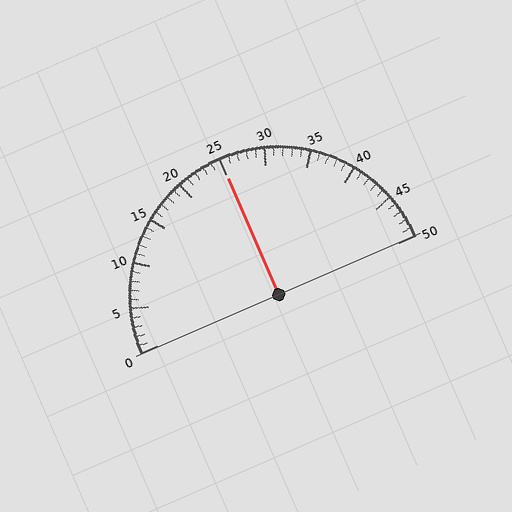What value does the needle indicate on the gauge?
The needle indicates approximately 25.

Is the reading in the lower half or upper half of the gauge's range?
The reading is in the upper half of the range (0 to 50).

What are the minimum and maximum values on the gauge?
The gauge ranges from 0 to 50.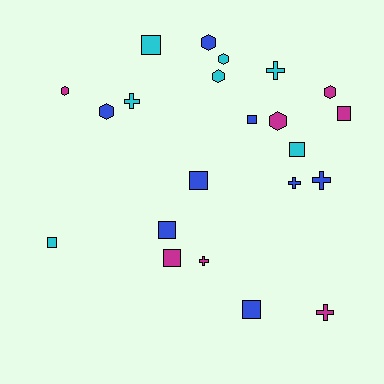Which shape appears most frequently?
Square, with 9 objects.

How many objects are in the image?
There are 22 objects.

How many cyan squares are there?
There are 3 cyan squares.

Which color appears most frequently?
Blue, with 8 objects.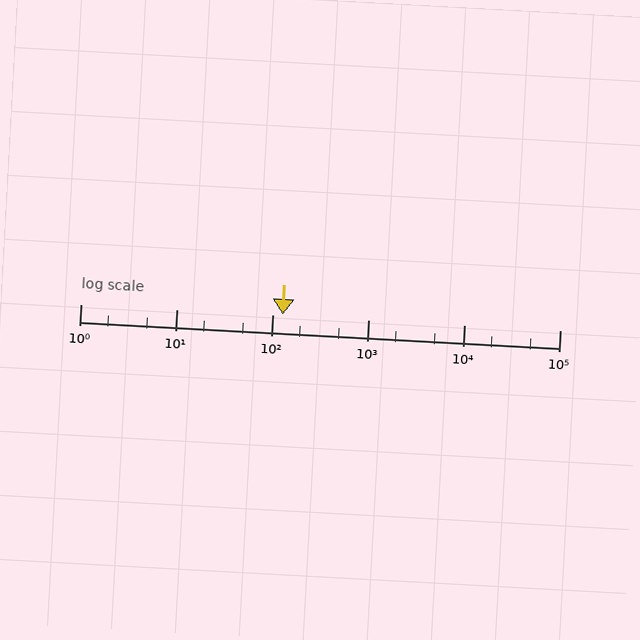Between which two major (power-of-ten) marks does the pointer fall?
The pointer is between 100 and 1000.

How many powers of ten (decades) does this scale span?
The scale spans 5 decades, from 1 to 100000.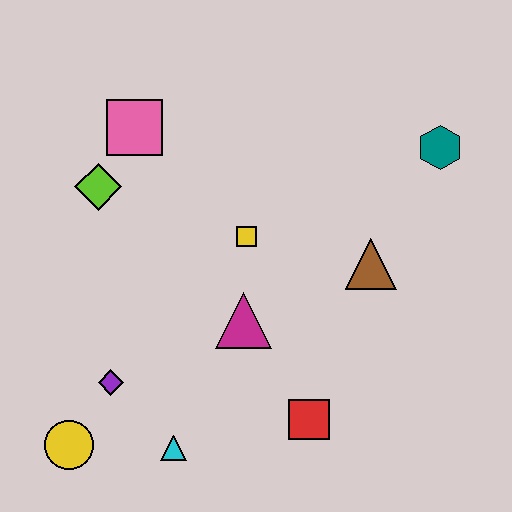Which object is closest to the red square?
The magenta triangle is closest to the red square.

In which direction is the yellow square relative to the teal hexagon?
The yellow square is to the left of the teal hexagon.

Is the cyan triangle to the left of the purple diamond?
No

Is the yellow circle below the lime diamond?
Yes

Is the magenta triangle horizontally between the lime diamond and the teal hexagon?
Yes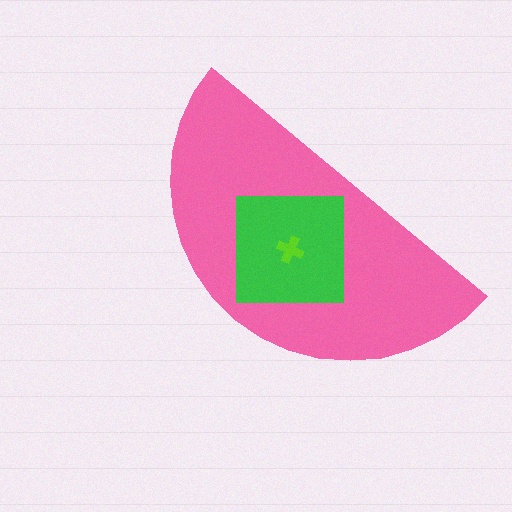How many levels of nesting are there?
3.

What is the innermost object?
The lime cross.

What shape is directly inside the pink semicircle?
The green square.